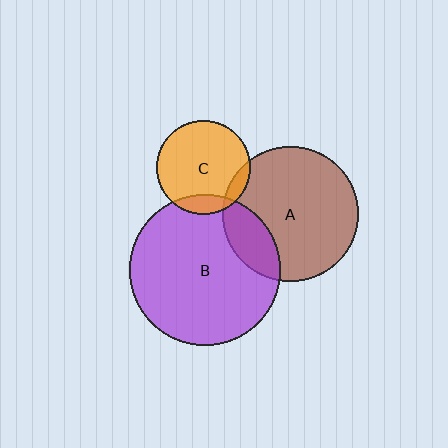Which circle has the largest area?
Circle B (purple).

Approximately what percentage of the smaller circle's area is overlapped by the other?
Approximately 10%.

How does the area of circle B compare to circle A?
Approximately 1.2 times.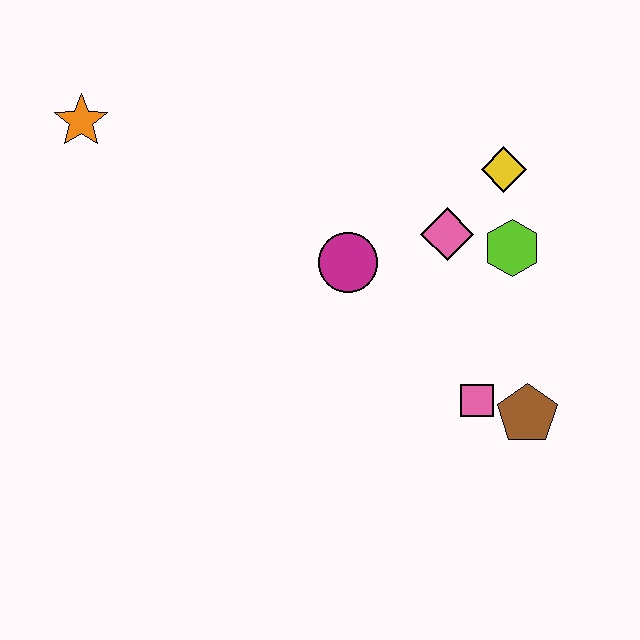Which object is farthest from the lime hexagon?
The orange star is farthest from the lime hexagon.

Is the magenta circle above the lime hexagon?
No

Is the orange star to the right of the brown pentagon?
No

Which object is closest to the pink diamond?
The lime hexagon is closest to the pink diamond.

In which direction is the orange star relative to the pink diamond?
The orange star is to the left of the pink diamond.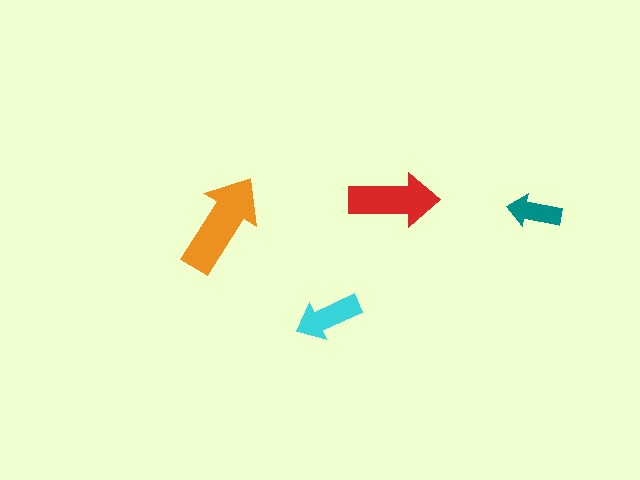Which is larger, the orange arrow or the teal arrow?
The orange one.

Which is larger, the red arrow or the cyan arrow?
The red one.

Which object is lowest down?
The cyan arrow is bottommost.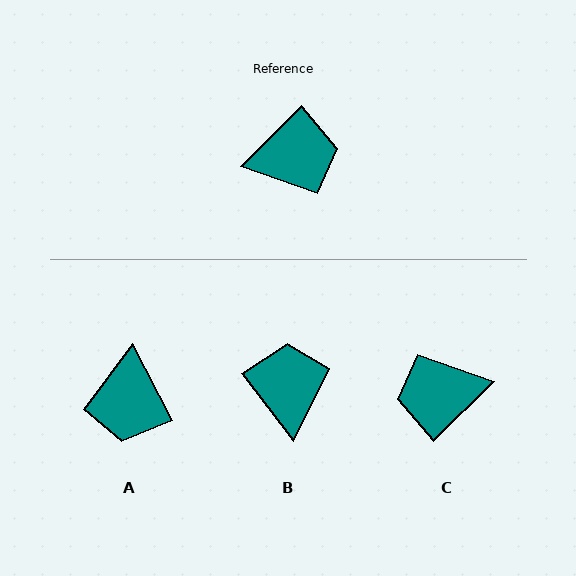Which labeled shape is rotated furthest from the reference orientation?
C, about 180 degrees away.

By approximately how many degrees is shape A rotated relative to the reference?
Approximately 107 degrees clockwise.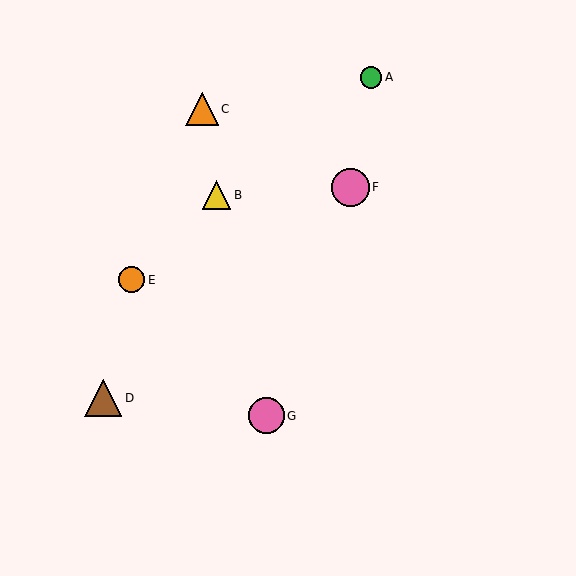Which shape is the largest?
The pink circle (labeled F) is the largest.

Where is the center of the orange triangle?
The center of the orange triangle is at (202, 109).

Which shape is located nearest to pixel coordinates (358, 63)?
The green circle (labeled A) at (371, 77) is nearest to that location.